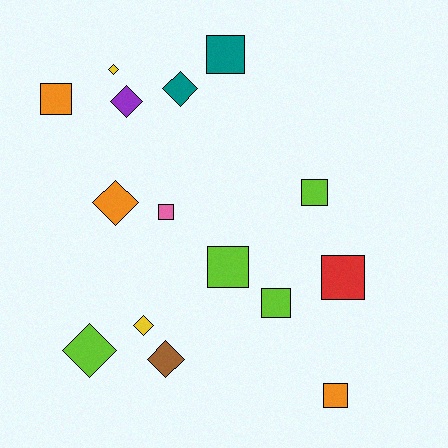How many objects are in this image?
There are 15 objects.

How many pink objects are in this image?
There is 1 pink object.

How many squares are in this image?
There are 8 squares.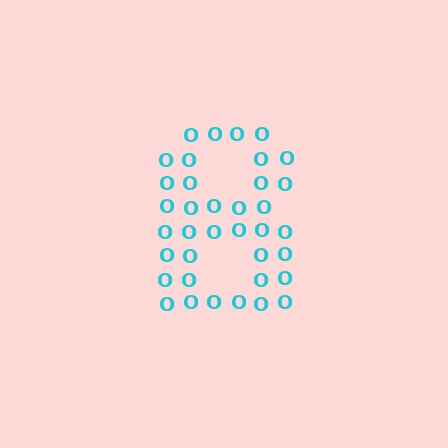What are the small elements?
The small elements are letter O's.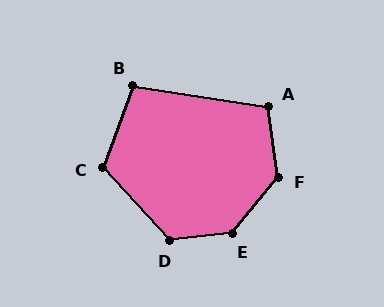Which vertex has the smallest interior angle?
B, at approximately 101 degrees.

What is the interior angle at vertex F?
Approximately 133 degrees (obtuse).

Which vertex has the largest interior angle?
E, at approximately 135 degrees.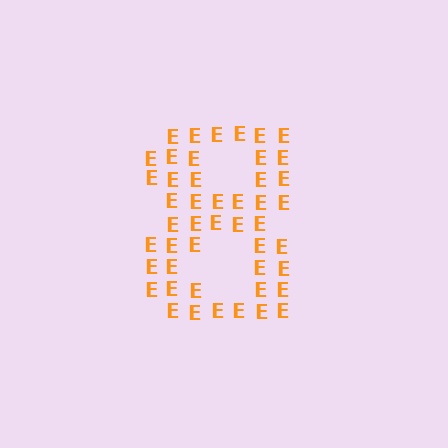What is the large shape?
The large shape is the digit 8.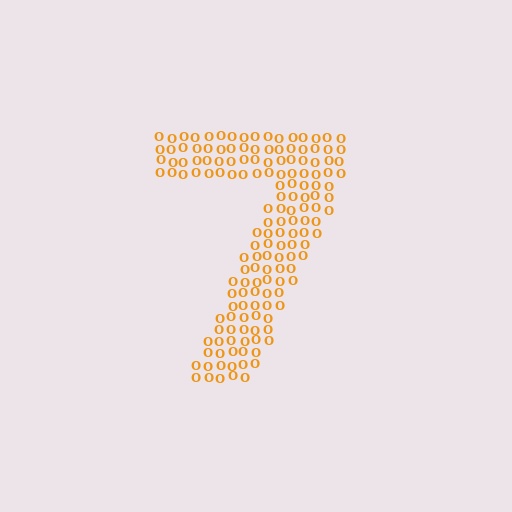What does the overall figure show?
The overall figure shows the digit 7.